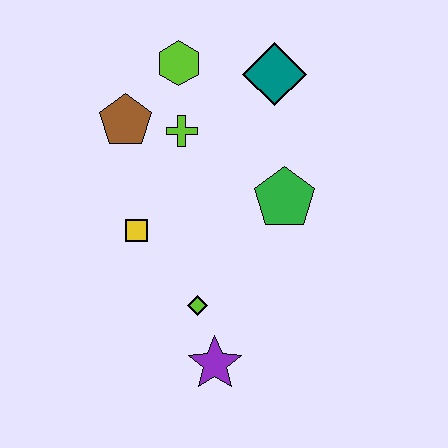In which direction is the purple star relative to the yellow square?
The purple star is below the yellow square.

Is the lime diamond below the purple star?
No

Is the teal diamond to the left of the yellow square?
No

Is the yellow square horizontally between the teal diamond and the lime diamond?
No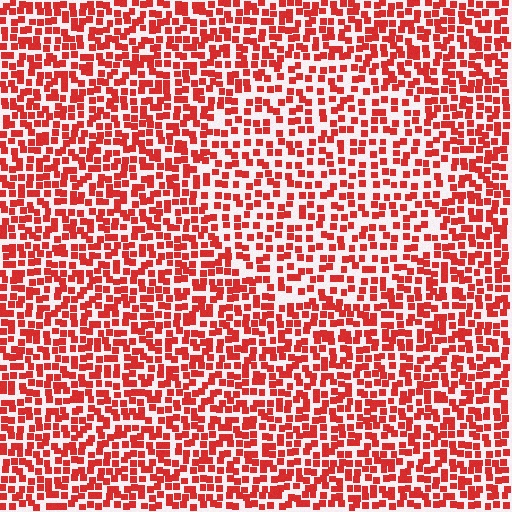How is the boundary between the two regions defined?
The boundary is defined by a change in element density (approximately 1.5x ratio). All elements are the same color, size, and shape.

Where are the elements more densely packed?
The elements are more densely packed outside the circle boundary.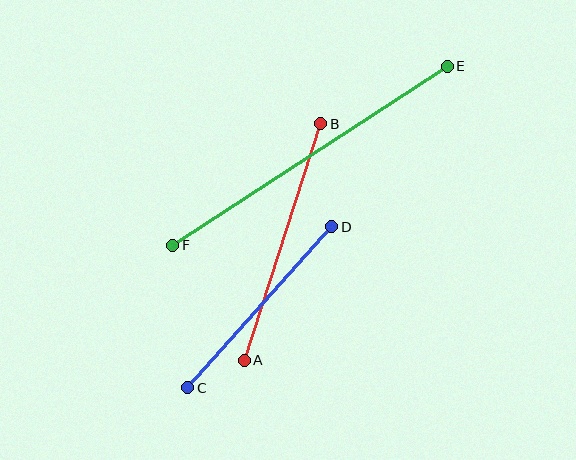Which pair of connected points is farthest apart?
Points E and F are farthest apart.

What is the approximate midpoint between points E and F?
The midpoint is at approximately (310, 156) pixels.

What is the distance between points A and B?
The distance is approximately 249 pixels.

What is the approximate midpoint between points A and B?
The midpoint is at approximately (282, 242) pixels.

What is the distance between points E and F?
The distance is approximately 328 pixels.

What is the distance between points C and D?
The distance is approximately 216 pixels.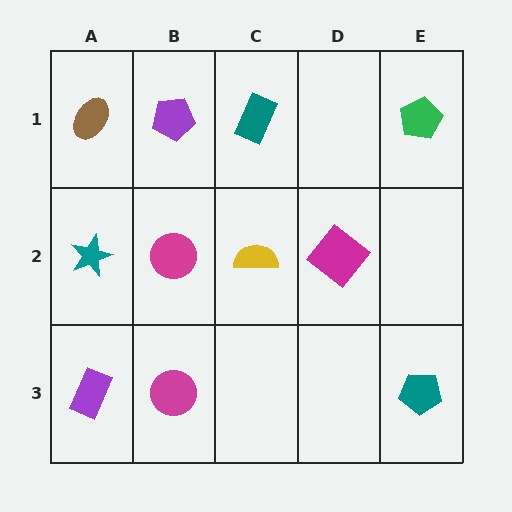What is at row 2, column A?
A teal star.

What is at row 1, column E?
A green pentagon.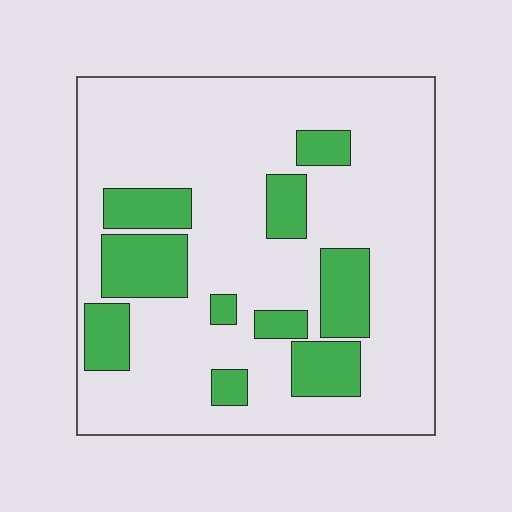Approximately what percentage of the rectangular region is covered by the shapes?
Approximately 25%.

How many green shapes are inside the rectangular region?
10.